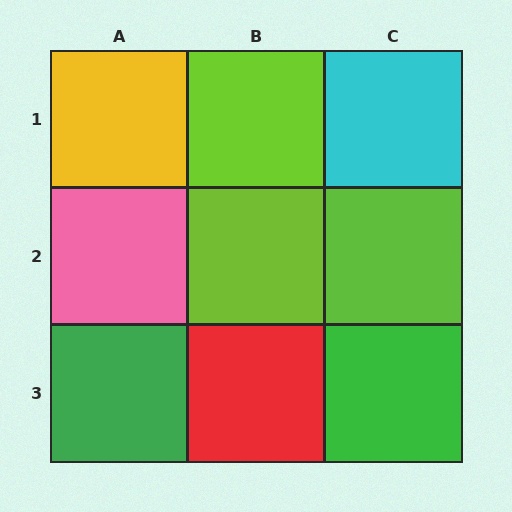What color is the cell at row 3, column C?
Green.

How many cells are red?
1 cell is red.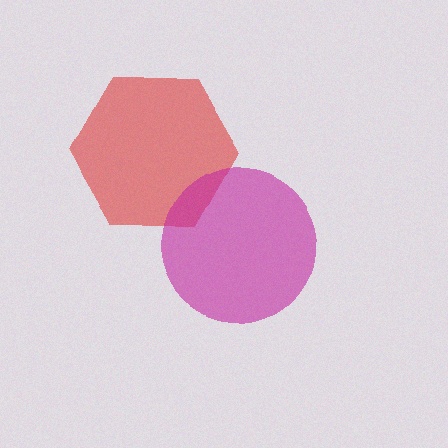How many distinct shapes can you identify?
There are 2 distinct shapes: a red hexagon, a magenta circle.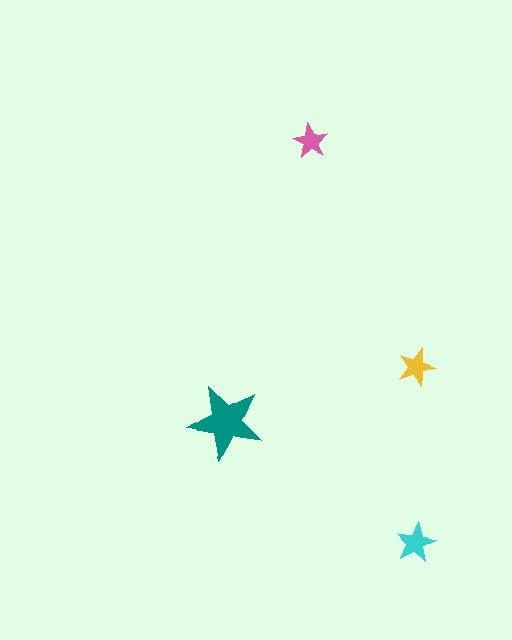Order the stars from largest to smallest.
the teal one, the cyan one, the yellow one, the pink one.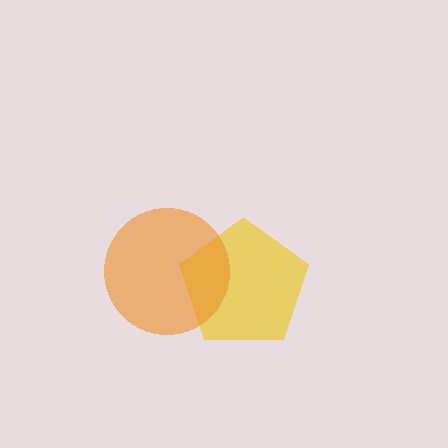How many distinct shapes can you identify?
There are 2 distinct shapes: a yellow pentagon, an orange circle.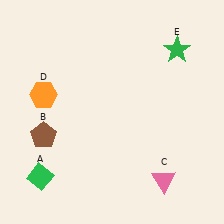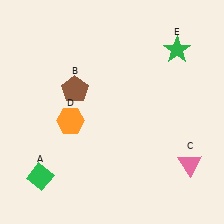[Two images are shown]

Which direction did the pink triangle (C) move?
The pink triangle (C) moved right.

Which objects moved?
The objects that moved are: the brown pentagon (B), the pink triangle (C), the orange hexagon (D).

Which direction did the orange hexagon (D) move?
The orange hexagon (D) moved right.